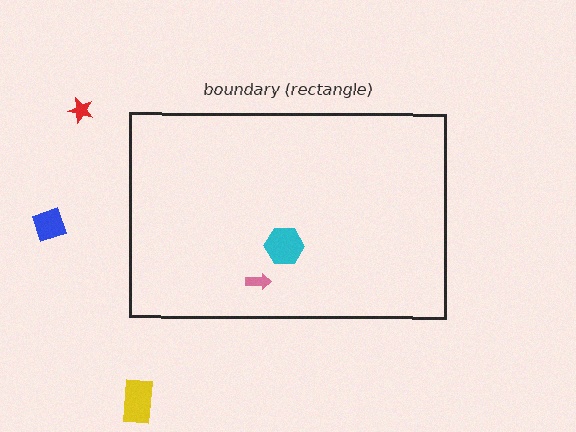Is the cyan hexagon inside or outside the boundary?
Inside.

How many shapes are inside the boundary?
2 inside, 3 outside.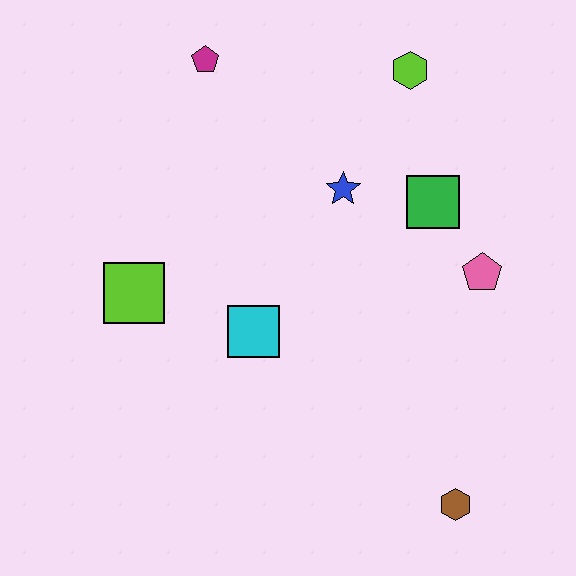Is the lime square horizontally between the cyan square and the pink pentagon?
No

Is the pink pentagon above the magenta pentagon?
No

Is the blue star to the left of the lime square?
No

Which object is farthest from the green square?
The lime square is farthest from the green square.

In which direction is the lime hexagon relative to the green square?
The lime hexagon is above the green square.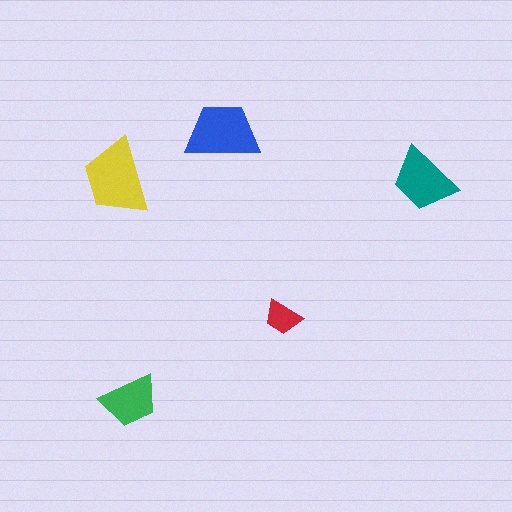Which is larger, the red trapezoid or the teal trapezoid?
The teal one.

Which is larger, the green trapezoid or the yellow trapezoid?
The yellow one.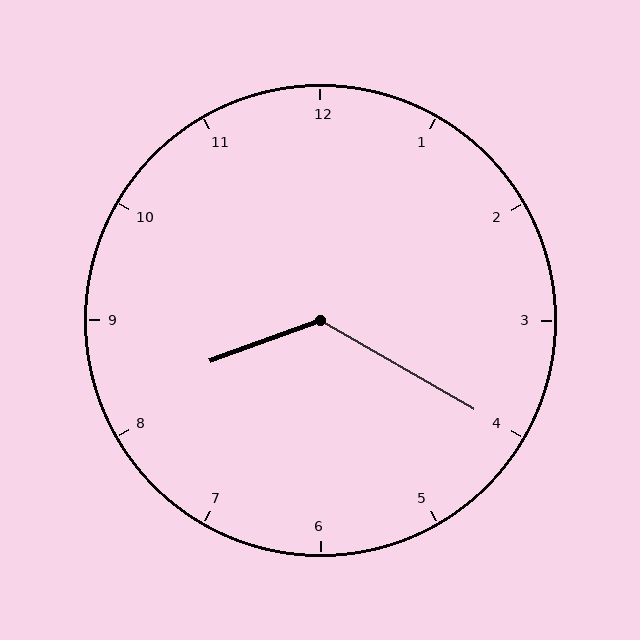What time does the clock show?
8:20.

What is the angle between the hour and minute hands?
Approximately 130 degrees.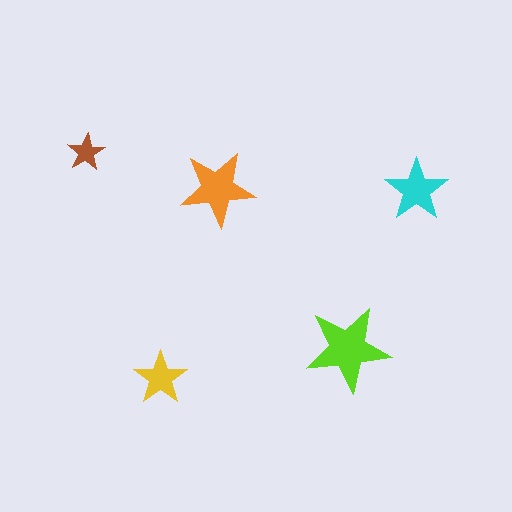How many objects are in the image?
There are 5 objects in the image.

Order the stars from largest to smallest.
the lime one, the orange one, the cyan one, the yellow one, the brown one.